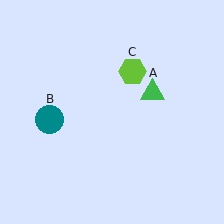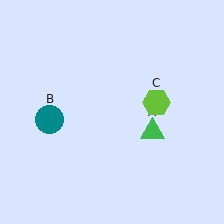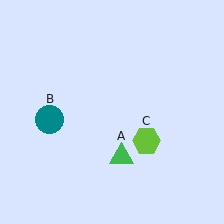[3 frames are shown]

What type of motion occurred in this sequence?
The green triangle (object A), lime hexagon (object C) rotated clockwise around the center of the scene.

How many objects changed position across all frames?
2 objects changed position: green triangle (object A), lime hexagon (object C).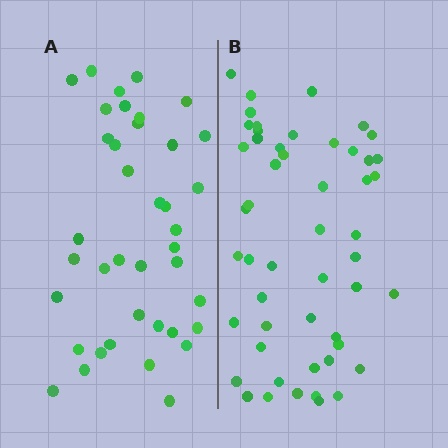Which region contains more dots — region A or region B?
Region B (the right region) has more dots.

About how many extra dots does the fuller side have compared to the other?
Region B has roughly 12 or so more dots than region A.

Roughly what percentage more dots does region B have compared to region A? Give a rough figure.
About 30% more.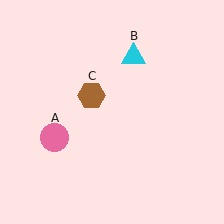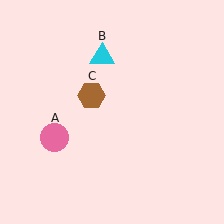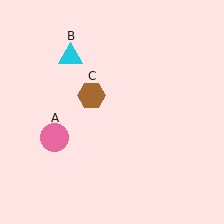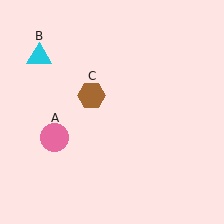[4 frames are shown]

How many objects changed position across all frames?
1 object changed position: cyan triangle (object B).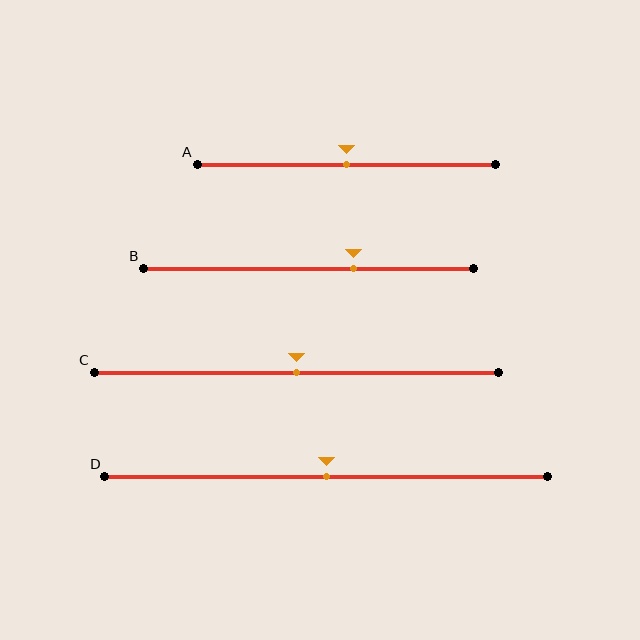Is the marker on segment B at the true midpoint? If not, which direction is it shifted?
No, the marker on segment B is shifted to the right by about 14% of the segment length.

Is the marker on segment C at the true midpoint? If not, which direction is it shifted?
Yes, the marker on segment C is at the true midpoint.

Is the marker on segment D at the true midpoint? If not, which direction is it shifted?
Yes, the marker on segment D is at the true midpoint.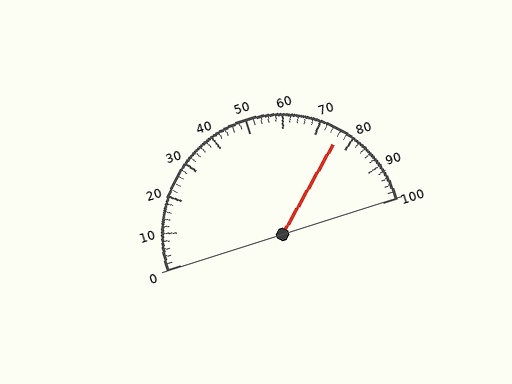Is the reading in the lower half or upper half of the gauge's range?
The reading is in the upper half of the range (0 to 100).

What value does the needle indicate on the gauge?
The needle indicates approximately 76.